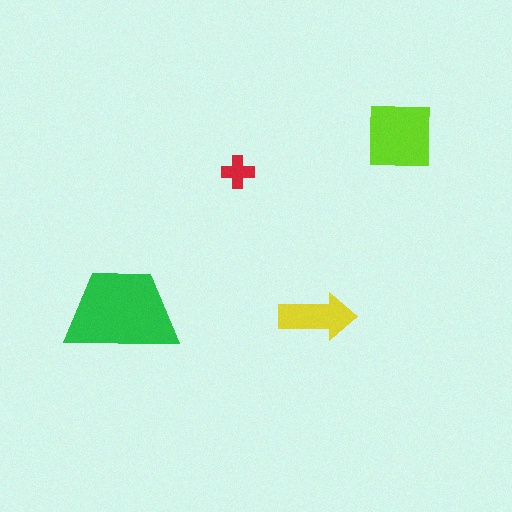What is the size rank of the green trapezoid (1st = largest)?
1st.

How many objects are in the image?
There are 4 objects in the image.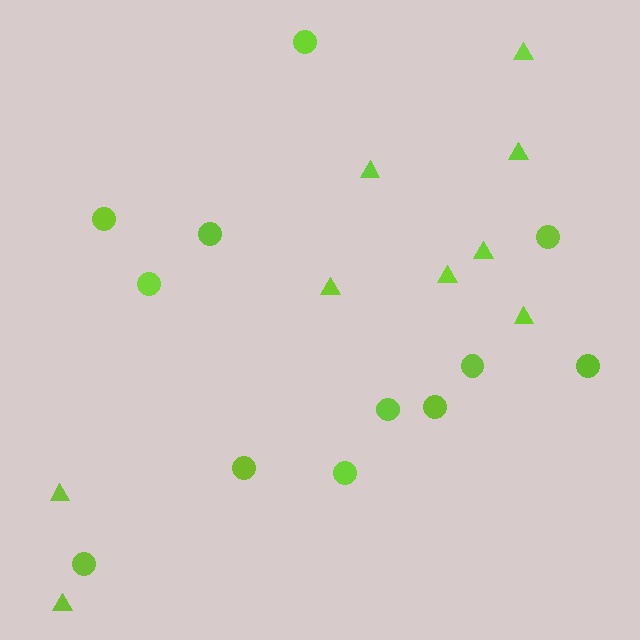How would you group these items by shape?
There are 2 groups: one group of triangles (9) and one group of circles (12).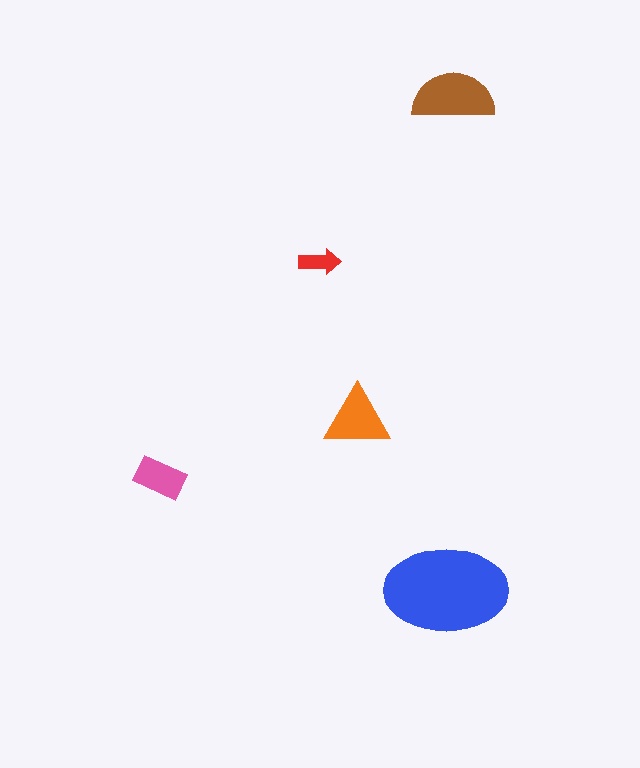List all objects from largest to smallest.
The blue ellipse, the brown semicircle, the orange triangle, the pink rectangle, the red arrow.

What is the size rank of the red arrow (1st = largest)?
5th.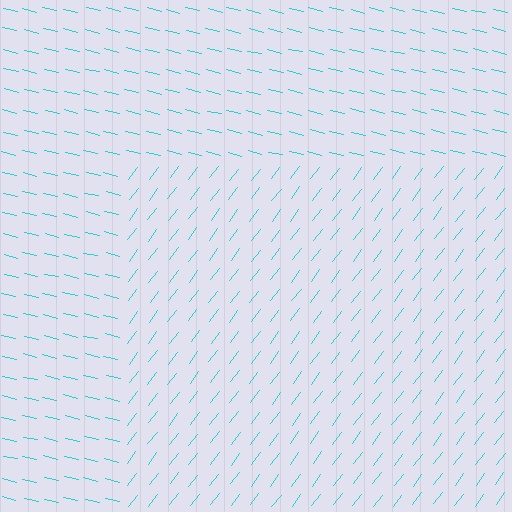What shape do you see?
I see a rectangle.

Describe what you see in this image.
The image is filled with small cyan line segments. A rectangle region in the image has lines oriented differently from the surrounding lines, creating a visible texture boundary.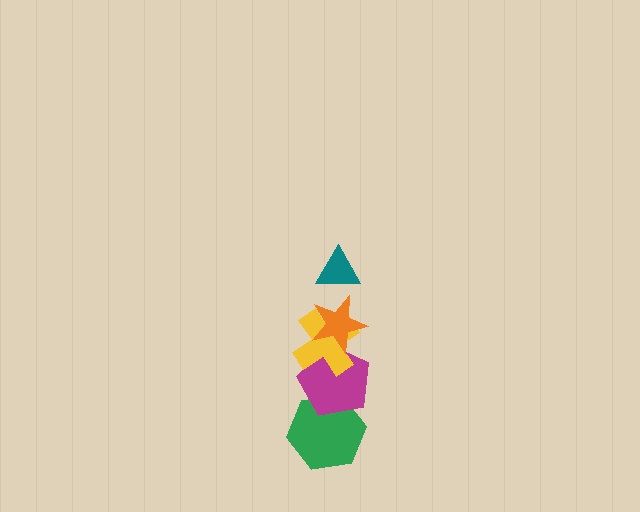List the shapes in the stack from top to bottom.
From top to bottom: the teal triangle, the orange star, the yellow cross, the magenta pentagon, the green hexagon.